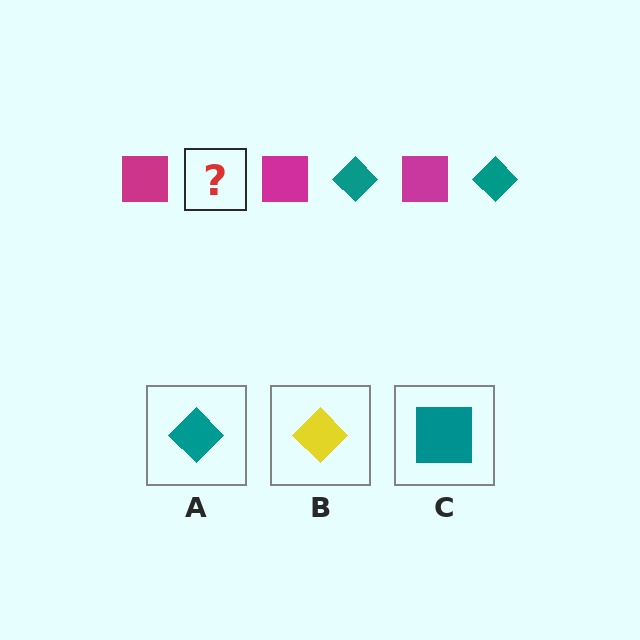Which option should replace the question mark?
Option A.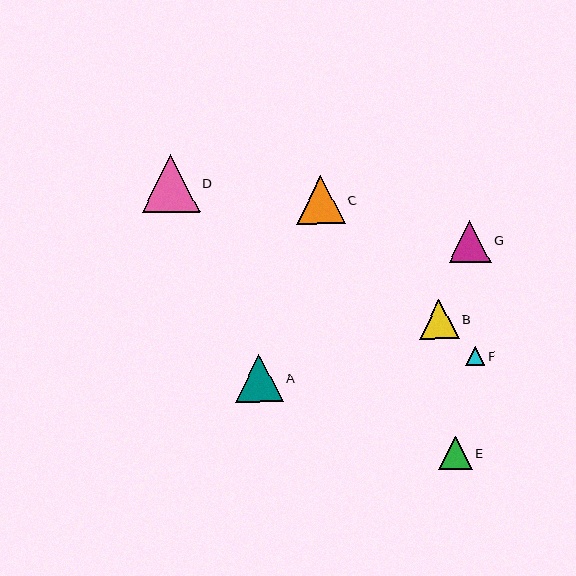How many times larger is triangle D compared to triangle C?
Triangle D is approximately 1.2 times the size of triangle C.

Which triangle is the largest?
Triangle D is the largest with a size of approximately 58 pixels.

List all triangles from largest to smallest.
From largest to smallest: D, C, A, G, B, E, F.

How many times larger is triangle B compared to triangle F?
Triangle B is approximately 2.1 times the size of triangle F.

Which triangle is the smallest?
Triangle F is the smallest with a size of approximately 19 pixels.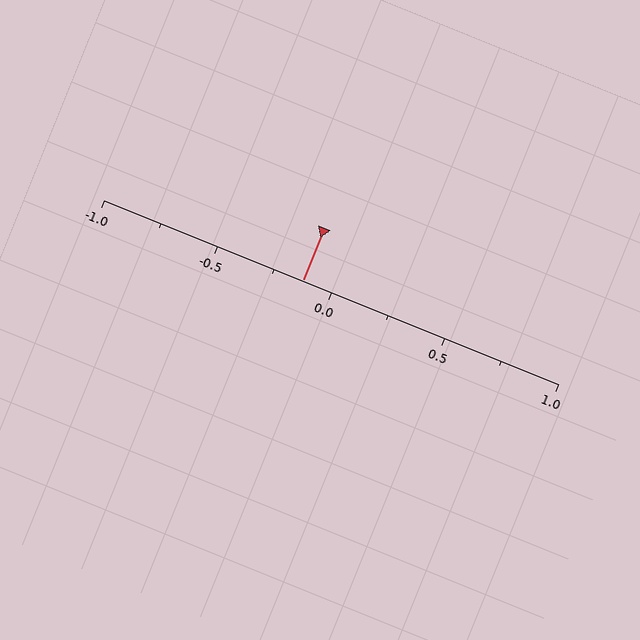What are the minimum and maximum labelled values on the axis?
The axis runs from -1.0 to 1.0.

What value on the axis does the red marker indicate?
The marker indicates approximately -0.12.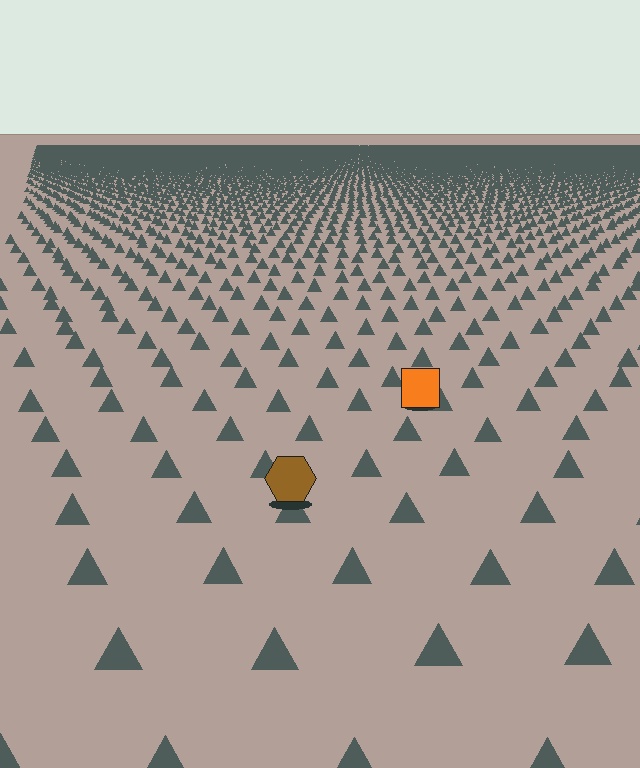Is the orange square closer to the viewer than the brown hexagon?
No. The brown hexagon is closer — you can tell from the texture gradient: the ground texture is coarser near it.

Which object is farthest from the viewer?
The orange square is farthest from the viewer. It appears smaller and the ground texture around it is denser.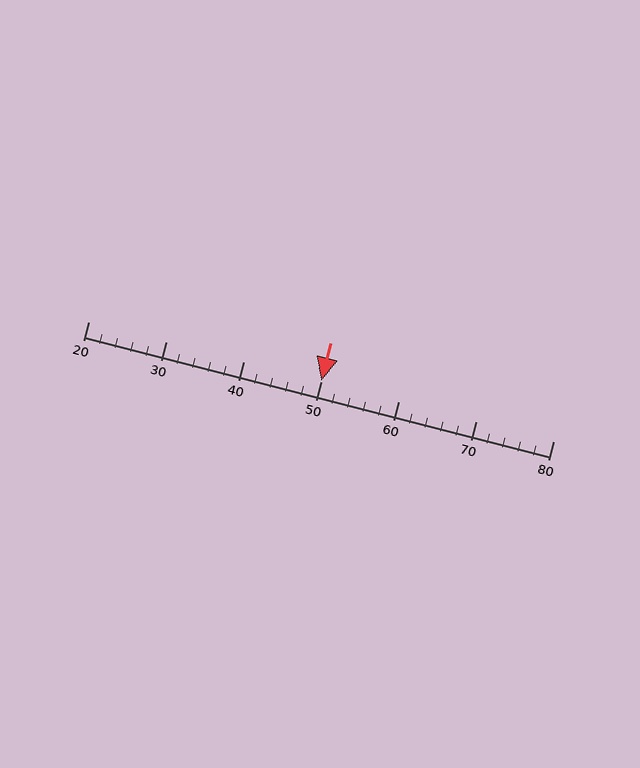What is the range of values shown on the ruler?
The ruler shows values from 20 to 80.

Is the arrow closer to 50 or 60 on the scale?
The arrow is closer to 50.